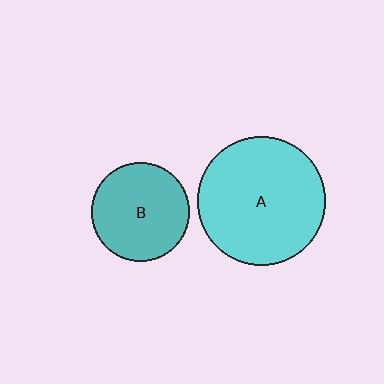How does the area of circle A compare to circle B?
Approximately 1.7 times.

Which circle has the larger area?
Circle A (cyan).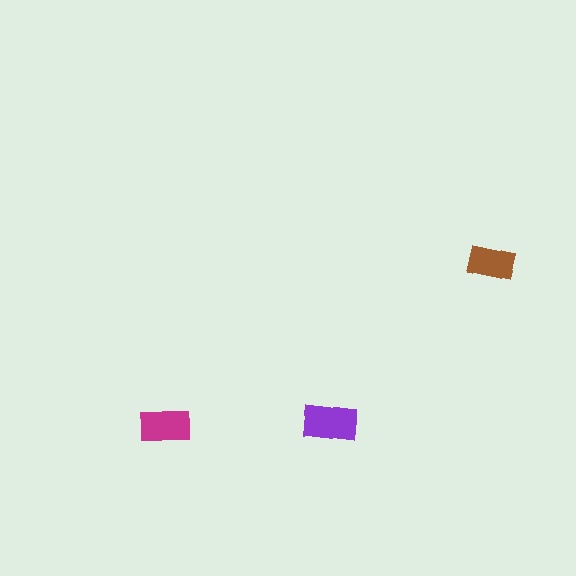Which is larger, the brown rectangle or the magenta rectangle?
The magenta one.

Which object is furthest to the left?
The magenta rectangle is leftmost.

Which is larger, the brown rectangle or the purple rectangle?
The purple one.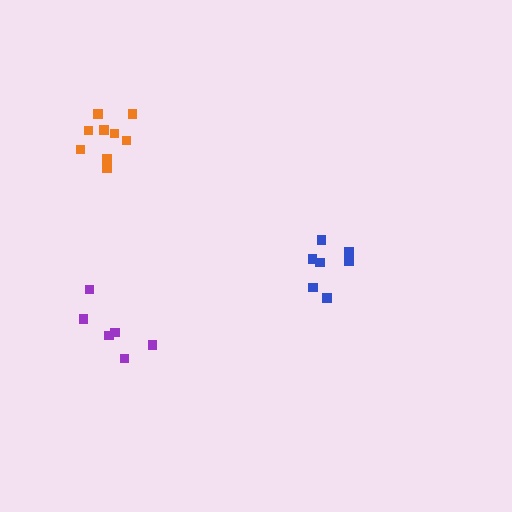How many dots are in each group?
Group 1: 6 dots, Group 2: 7 dots, Group 3: 9 dots (22 total).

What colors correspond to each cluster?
The clusters are colored: purple, blue, orange.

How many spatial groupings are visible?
There are 3 spatial groupings.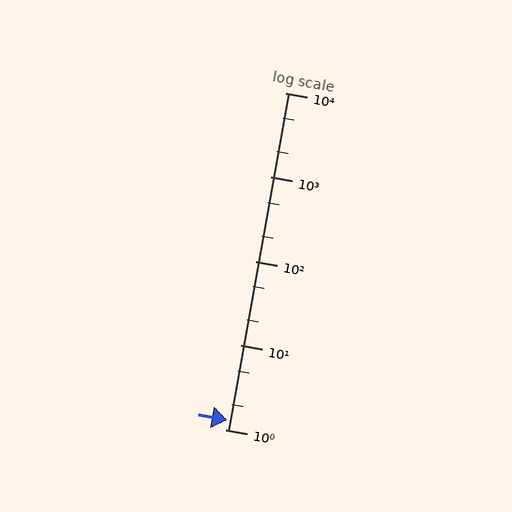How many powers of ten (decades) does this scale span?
The scale spans 4 decades, from 1 to 10000.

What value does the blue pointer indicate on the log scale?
The pointer indicates approximately 1.3.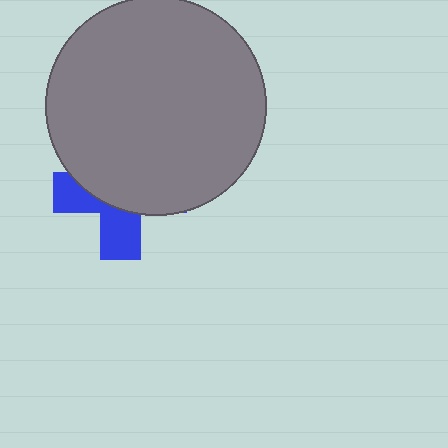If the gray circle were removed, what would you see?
You would see the complete blue cross.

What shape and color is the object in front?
The object in front is a gray circle.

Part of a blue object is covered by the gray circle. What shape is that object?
It is a cross.